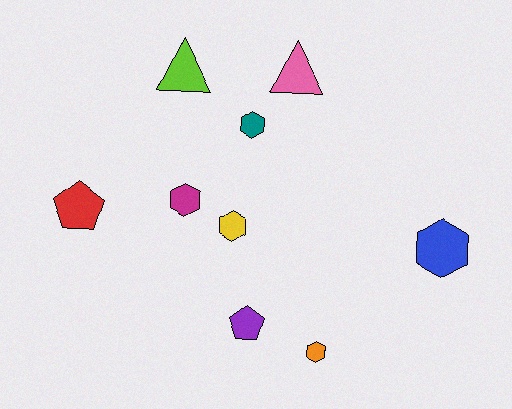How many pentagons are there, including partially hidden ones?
There are 2 pentagons.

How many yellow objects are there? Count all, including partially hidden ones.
There is 1 yellow object.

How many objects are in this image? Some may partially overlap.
There are 9 objects.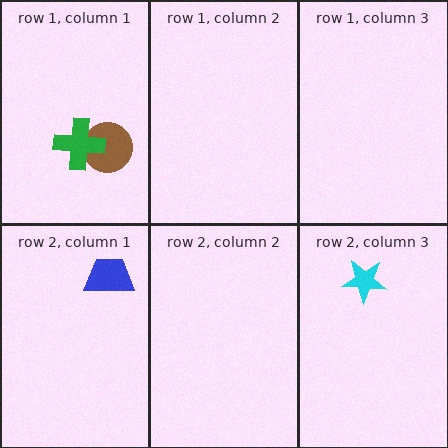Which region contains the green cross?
The row 1, column 1 region.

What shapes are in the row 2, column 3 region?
The cyan star.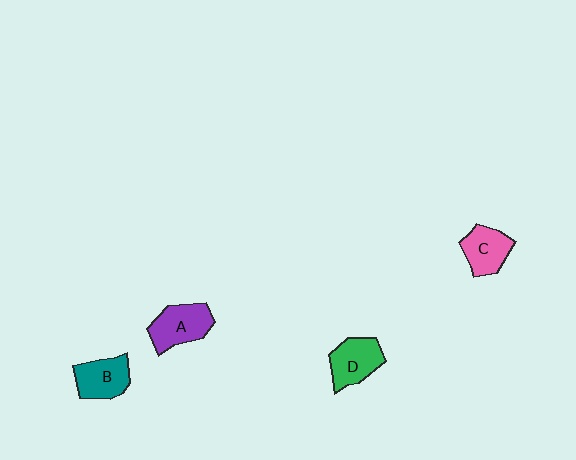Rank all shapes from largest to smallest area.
From largest to smallest: A (purple), D (green), B (teal), C (pink).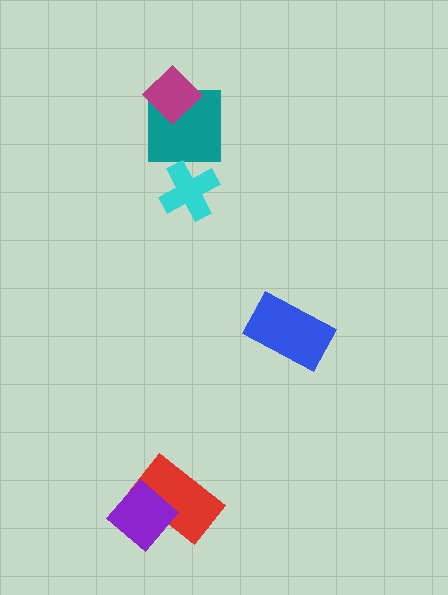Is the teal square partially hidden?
Yes, it is partially covered by another shape.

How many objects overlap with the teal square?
1 object overlaps with the teal square.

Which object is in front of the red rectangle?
The purple diamond is in front of the red rectangle.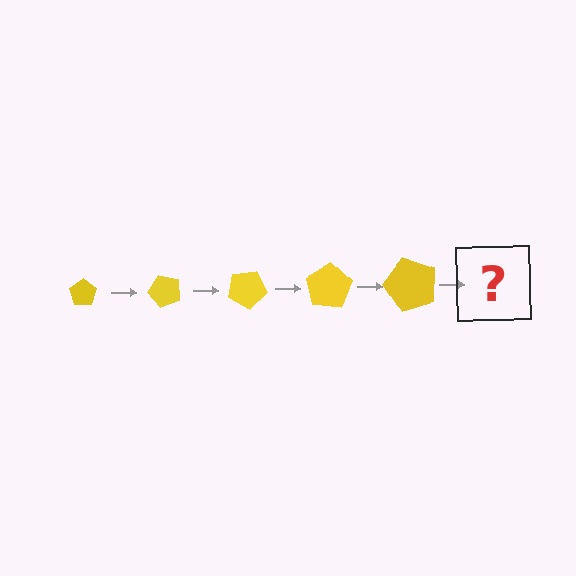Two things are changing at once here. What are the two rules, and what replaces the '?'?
The two rules are that the pentagon grows larger each step and it rotates 50 degrees each step. The '?' should be a pentagon, larger than the previous one and rotated 250 degrees from the start.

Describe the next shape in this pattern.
It should be a pentagon, larger than the previous one and rotated 250 degrees from the start.